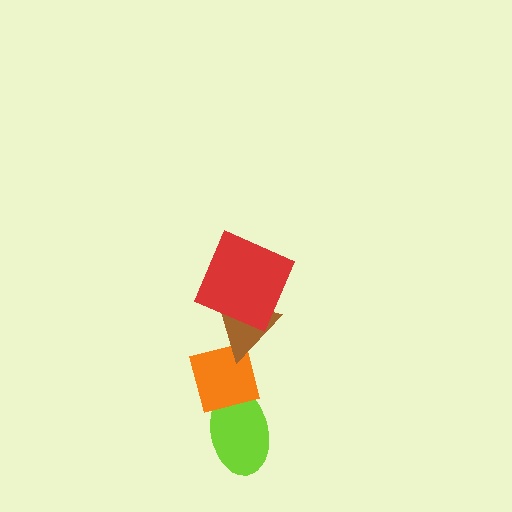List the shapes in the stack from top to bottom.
From top to bottom: the red square, the brown triangle, the orange square, the lime ellipse.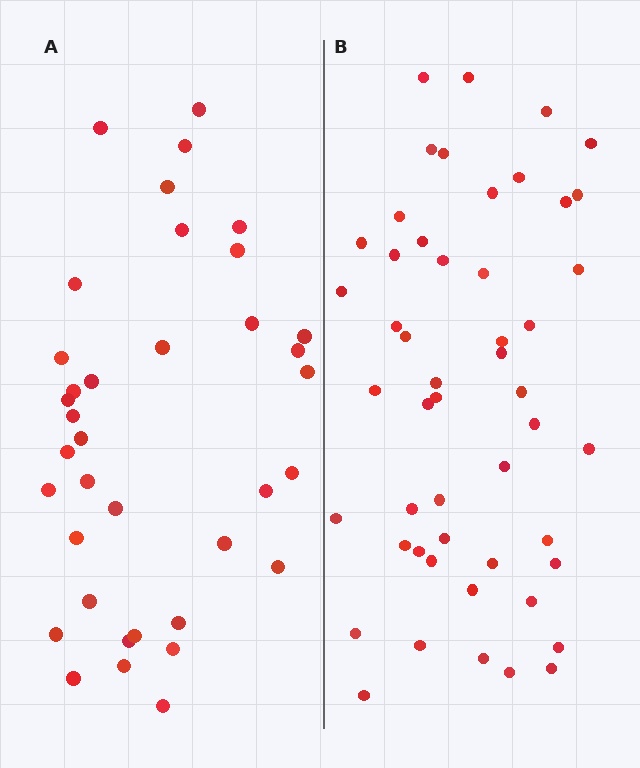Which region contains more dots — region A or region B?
Region B (the right region) has more dots.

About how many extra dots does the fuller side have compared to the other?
Region B has approximately 15 more dots than region A.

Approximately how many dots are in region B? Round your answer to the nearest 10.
About 50 dots.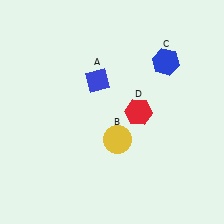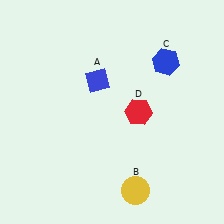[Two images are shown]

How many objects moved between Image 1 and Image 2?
1 object moved between the two images.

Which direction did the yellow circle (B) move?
The yellow circle (B) moved down.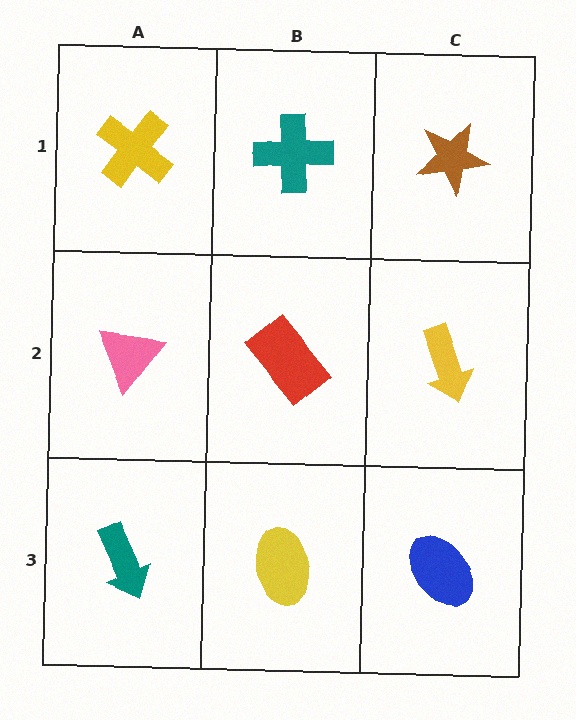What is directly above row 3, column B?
A red rectangle.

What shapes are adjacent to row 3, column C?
A yellow arrow (row 2, column C), a yellow ellipse (row 3, column B).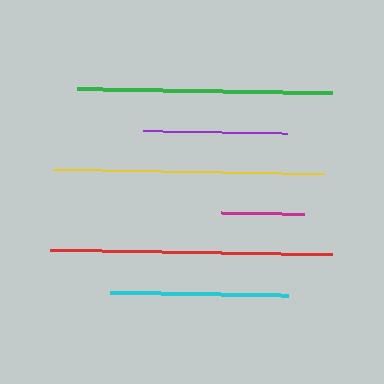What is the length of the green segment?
The green segment is approximately 255 pixels long.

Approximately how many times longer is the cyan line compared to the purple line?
The cyan line is approximately 1.2 times the length of the purple line.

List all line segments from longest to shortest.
From longest to shortest: red, yellow, green, cyan, purple, magenta.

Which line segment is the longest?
The red line is the longest at approximately 282 pixels.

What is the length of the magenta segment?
The magenta segment is approximately 84 pixels long.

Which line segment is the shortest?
The magenta line is the shortest at approximately 84 pixels.